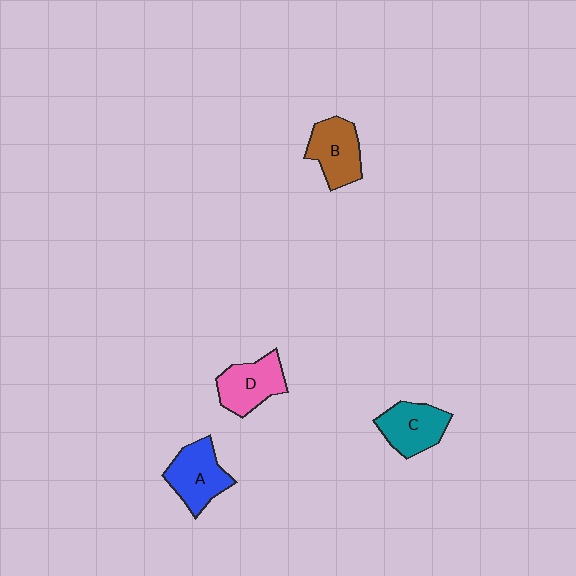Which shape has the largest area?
Shape A (blue).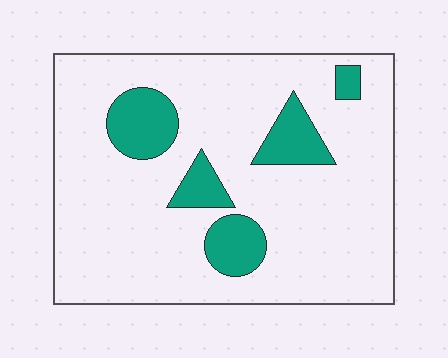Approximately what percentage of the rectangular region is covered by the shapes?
Approximately 15%.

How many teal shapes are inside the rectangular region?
5.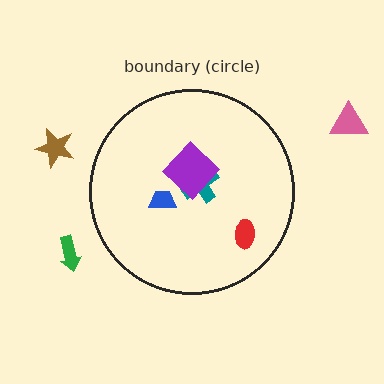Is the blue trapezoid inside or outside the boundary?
Inside.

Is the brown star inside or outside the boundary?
Outside.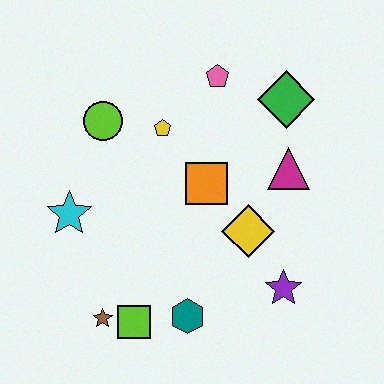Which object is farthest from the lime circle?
The purple star is farthest from the lime circle.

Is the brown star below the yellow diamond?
Yes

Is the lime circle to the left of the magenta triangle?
Yes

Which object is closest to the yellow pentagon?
The lime circle is closest to the yellow pentagon.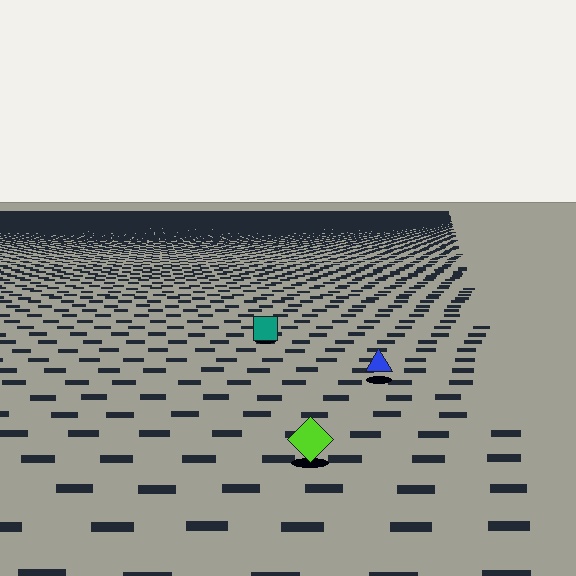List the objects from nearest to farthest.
From nearest to farthest: the lime diamond, the blue triangle, the teal square.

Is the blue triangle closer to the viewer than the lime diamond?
No. The lime diamond is closer — you can tell from the texture gradient: the ground texture is coarser near it.